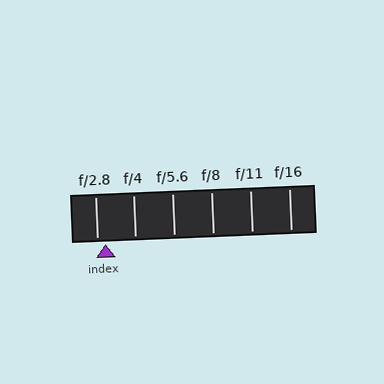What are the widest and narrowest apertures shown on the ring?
The widest aperture shown is f/2.8 and the narrowest is f/16.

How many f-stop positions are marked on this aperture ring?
There are 6 f-stop positions marked.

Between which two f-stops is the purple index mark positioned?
The index mark is between f/2.8 and f/4.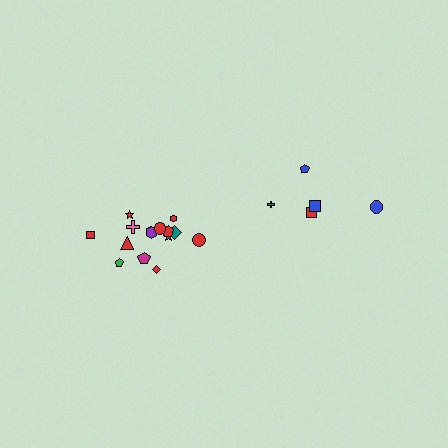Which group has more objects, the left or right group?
The left group.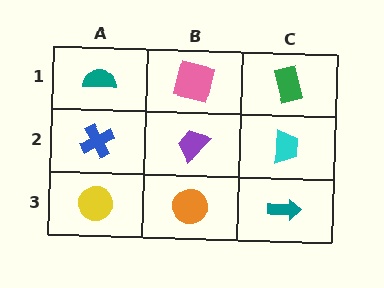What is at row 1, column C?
A green rectangle.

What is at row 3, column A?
A yellow circle.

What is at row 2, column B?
A purple trapezoid.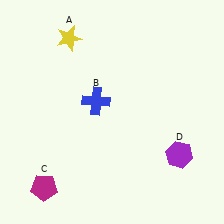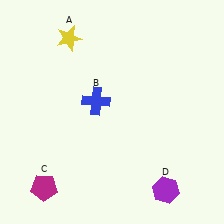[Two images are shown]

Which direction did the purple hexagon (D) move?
The purple hexagon (D) moved down.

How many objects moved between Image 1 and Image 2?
1 object moved between the two images.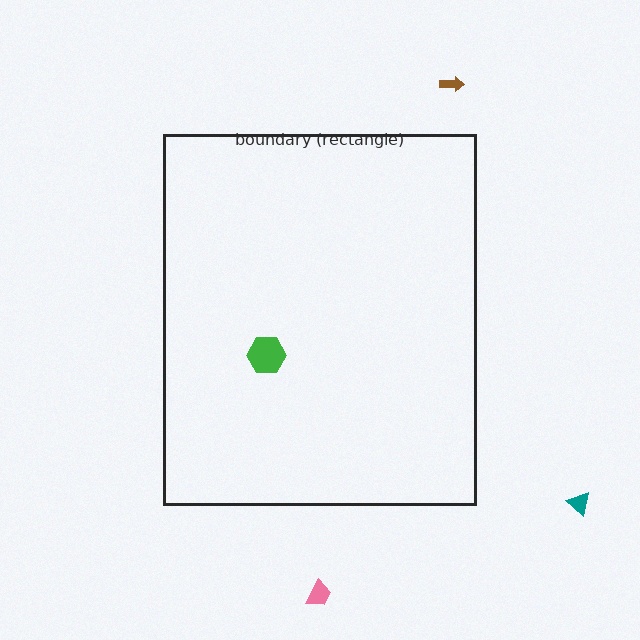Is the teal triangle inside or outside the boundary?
Outside.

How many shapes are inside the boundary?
1 inside, 3 outside.